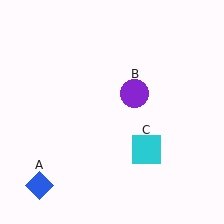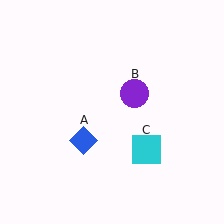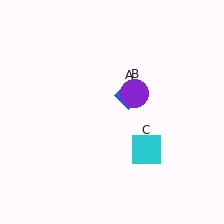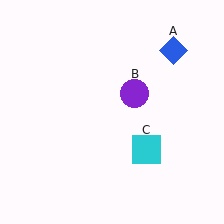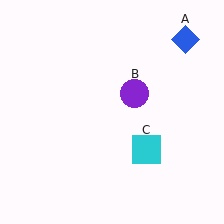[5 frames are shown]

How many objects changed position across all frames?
1 object changed position: blue diamond (object A).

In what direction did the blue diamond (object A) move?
The blue diamond (object A) moved up and to the right.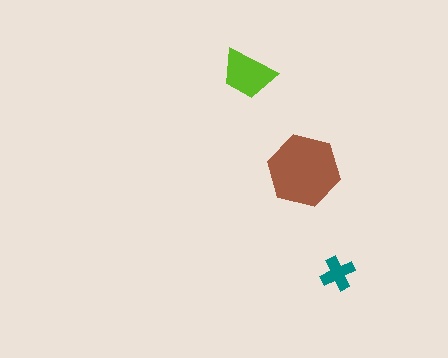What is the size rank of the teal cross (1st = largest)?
3rd.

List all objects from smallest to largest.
The teal cross, the lime trapezoid, the brown hexagon.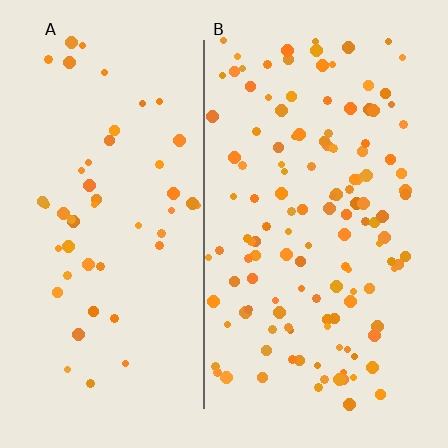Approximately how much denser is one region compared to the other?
Approximately 2.5× — region B over region A.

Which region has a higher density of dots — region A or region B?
B (the right).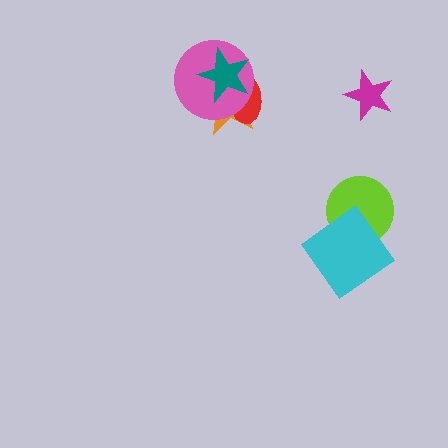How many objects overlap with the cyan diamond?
1 object overlaps with the cyan diamond.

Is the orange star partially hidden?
Yes, it is partially covered by another shape.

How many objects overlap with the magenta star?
0 objects overlap with the magenta star.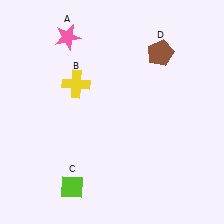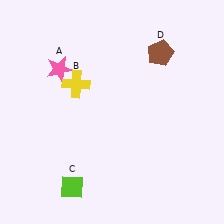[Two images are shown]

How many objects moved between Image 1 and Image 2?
1 object moved between the two images.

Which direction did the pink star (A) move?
The pink star (A) moved down.